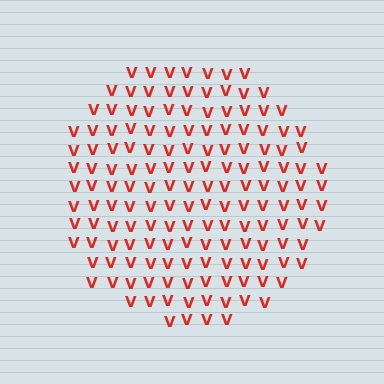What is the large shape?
The large shape is a circle.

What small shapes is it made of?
It is made of small letter V's.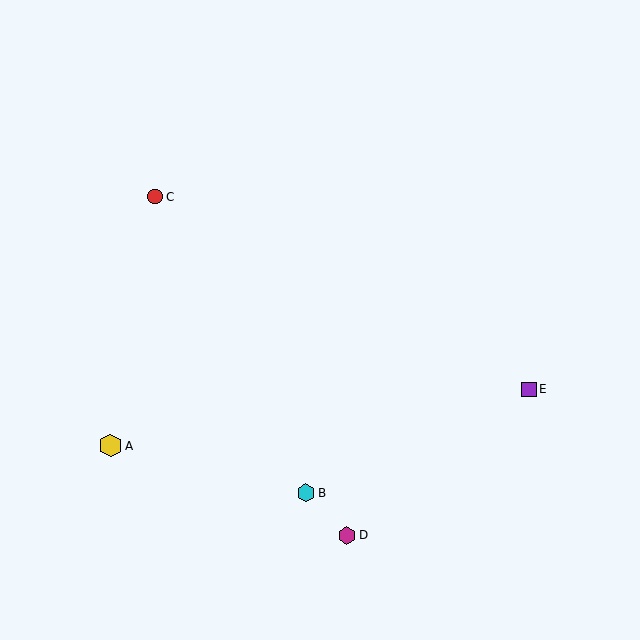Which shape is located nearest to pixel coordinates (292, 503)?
The cyan hexagon (labeled B) at (306, 493) is nearest to that location.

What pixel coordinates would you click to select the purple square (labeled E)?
Click at (529, 389) to select the purple square E.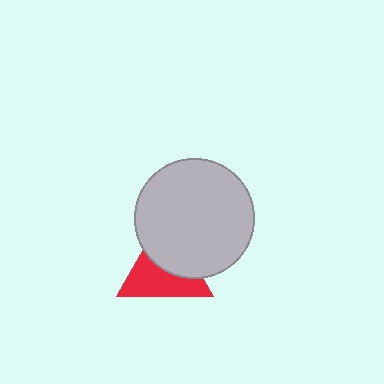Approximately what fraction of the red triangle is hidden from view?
Roughly 45% of the red triangle is hidden behind the light gray circle.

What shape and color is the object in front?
The object in front is a light gray circle.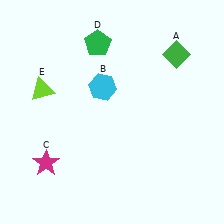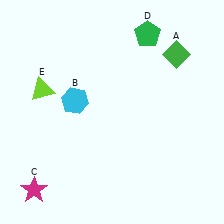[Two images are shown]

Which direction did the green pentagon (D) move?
The green pentagon (D) moved right.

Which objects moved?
The objects that moved are: the cyan hexagon (B), the magenta star (C), the green pentagon (D).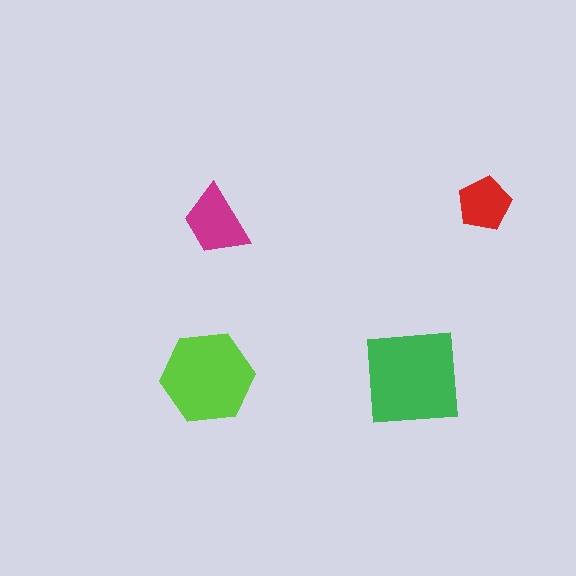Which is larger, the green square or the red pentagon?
The green square.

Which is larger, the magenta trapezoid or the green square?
The green square.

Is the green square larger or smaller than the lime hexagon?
Larger.